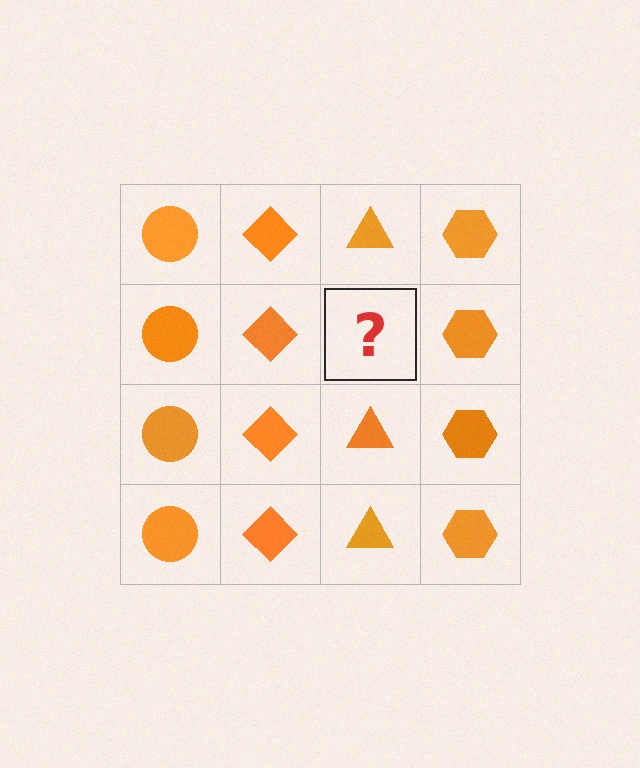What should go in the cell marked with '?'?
The missing cell should contain an orange triangle.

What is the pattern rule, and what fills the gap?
The rule is that each column has a consistent shape. The gap should be filled with an orange triangle.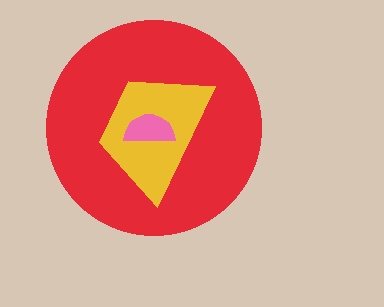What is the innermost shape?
The pink semicircle.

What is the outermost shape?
The red circle.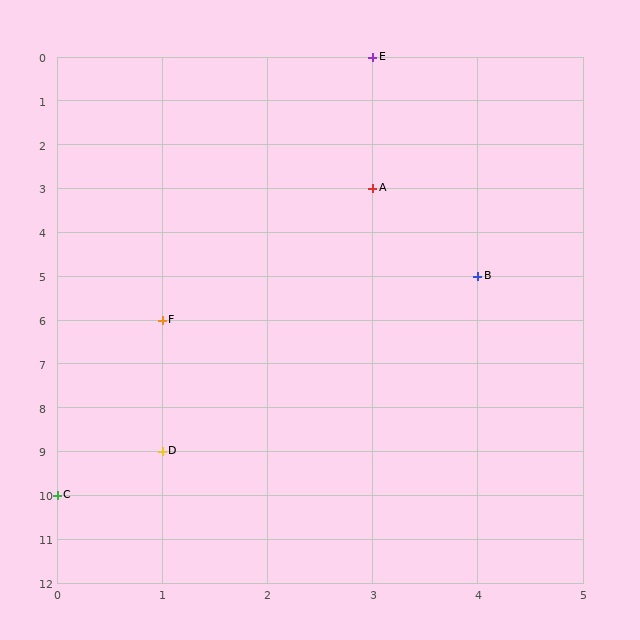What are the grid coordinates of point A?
Point A is at grid coordinates (3, 3).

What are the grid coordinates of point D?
Point D is at grid coordinates (1, 9).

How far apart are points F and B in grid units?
Points F and B are 3 columns and 1 row apart (about 3.2 grid units diagonally).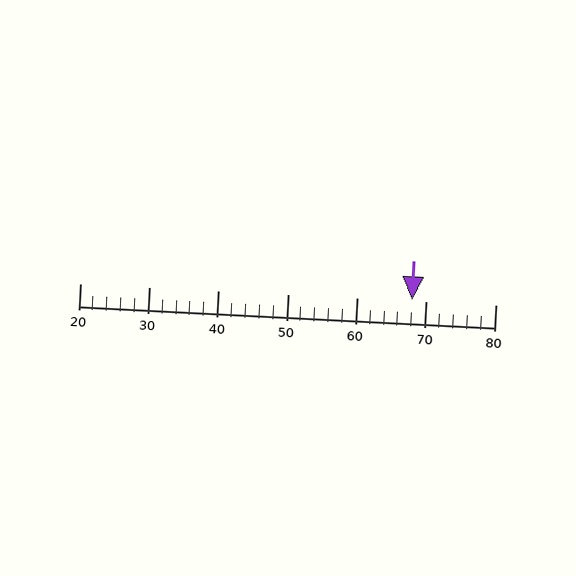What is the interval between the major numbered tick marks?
The major tick marks are spaced 10 units apart.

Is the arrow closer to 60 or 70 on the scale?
The arrow is closer to 70.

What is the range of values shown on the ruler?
The ruler shows values from 20 to 80.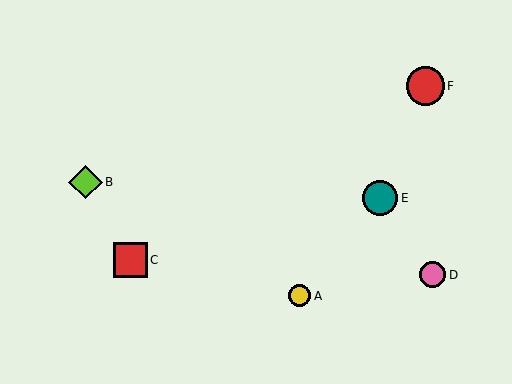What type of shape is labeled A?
Shape A is a yellow circle.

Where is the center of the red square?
The center of the red square is at (130, 260).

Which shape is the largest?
The red circle (labeled F) is the largest.